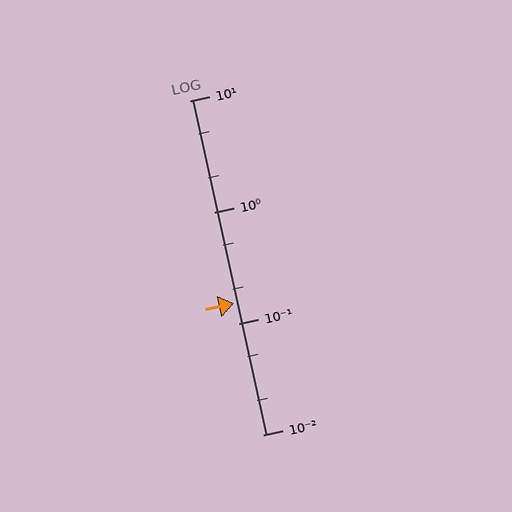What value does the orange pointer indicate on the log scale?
The pointer indicates approximately 0.15.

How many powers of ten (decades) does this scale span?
The scale spans 3 decades, from 0.01 to 10.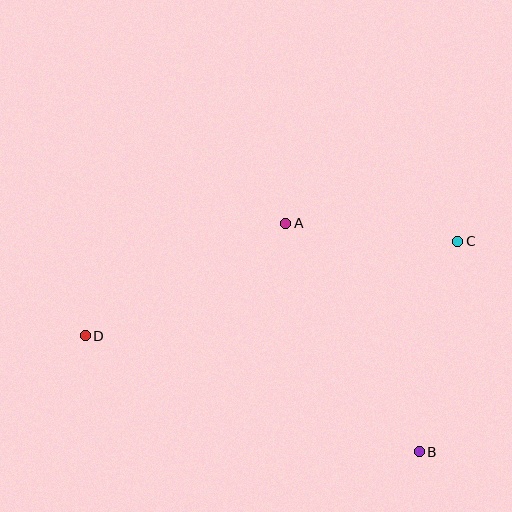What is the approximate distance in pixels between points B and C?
The distance between B and C is approximately 214 pixels.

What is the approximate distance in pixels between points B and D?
The distance between B and D is approximately 354 pixels.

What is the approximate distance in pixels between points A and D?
The distance between A and D is approximately 230 pixels.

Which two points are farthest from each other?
Points C and D are farthest from each other.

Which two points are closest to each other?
Points A and C are closest to each other.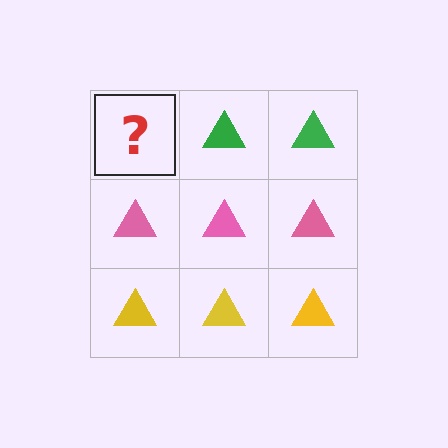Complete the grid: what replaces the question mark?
The question mark should be replaced with a green triangle.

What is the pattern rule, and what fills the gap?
The rule is that each row has a consistent color. The gap should be filled with a green triangle.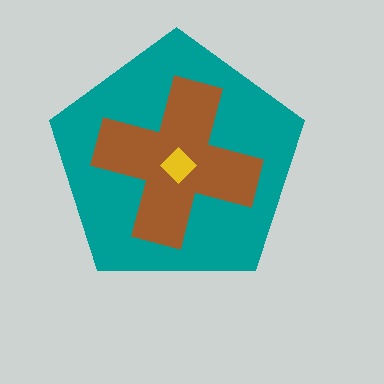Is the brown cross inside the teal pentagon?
Yes.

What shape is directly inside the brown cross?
The yellow diamond.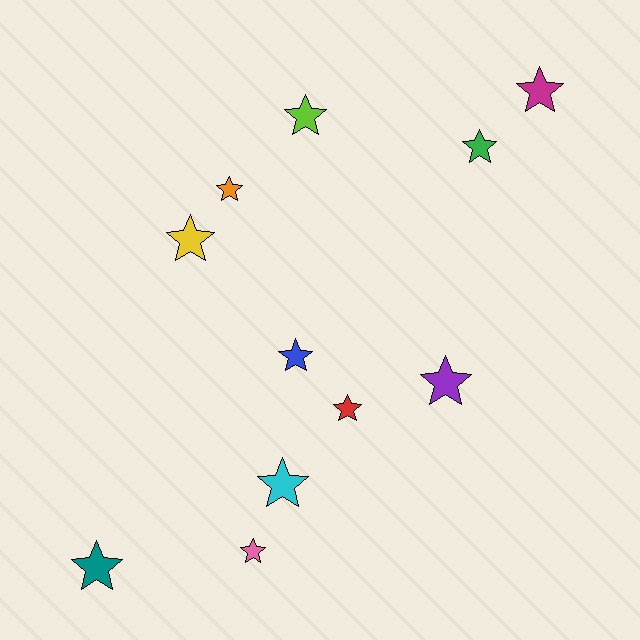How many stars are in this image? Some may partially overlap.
There are 11 stars.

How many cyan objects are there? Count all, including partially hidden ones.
There is 1 cyan object.